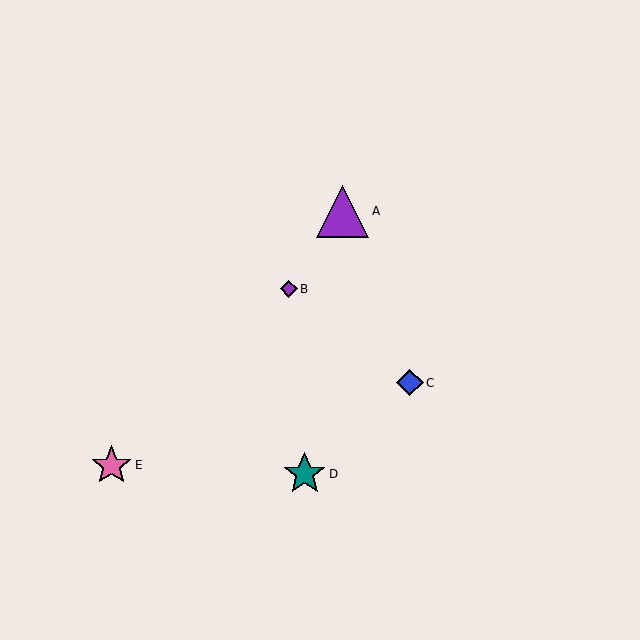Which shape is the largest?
The purple triangle (labeled A) is the largest.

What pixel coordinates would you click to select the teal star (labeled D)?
Click at (305, 474) to select the teal star D.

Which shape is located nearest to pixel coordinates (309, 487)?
The teal star (labeled D) at (305, 474) is nearest to that location.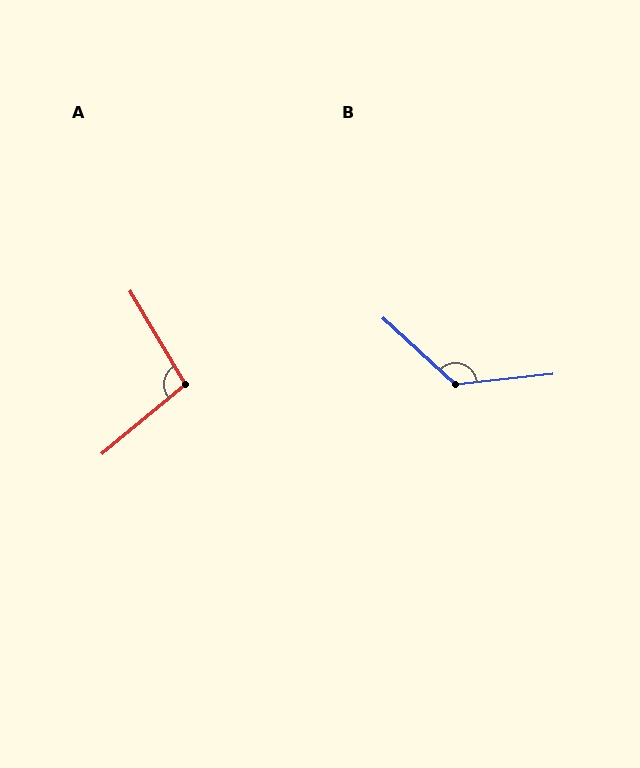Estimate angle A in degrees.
Approximately 99 degrees.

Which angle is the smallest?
A, at approximately 99 degrees.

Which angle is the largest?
B, at approximately 131 degrees.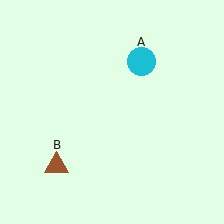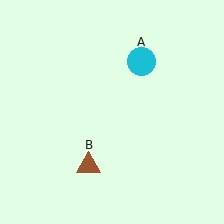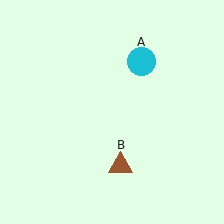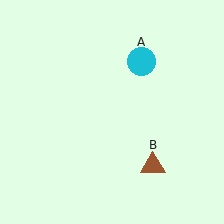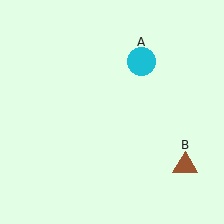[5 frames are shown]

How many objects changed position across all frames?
1 object changed position: brown triangle (object B).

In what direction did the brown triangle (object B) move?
The brown triangle (object B) moved right.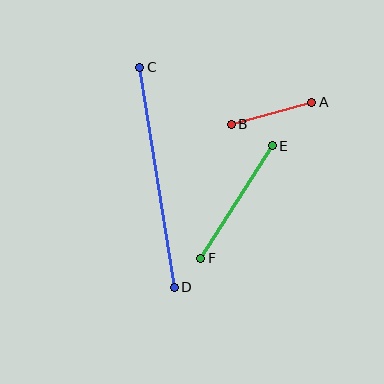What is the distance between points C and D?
The distance is approximately 223 pixels.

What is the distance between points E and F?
The distance is approximately 133 pixels.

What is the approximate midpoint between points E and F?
The midpoint is at approximately (237, 202) pixels.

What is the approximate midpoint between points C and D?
The midpoint is at approximately (157, 177) pixels.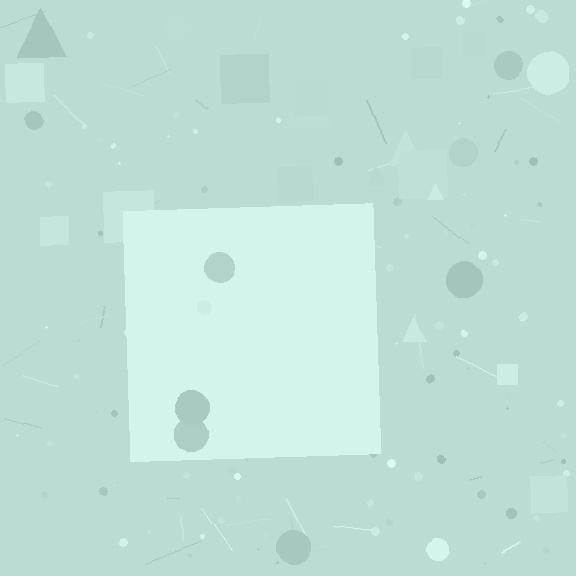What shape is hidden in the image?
A square is hidden in the image.